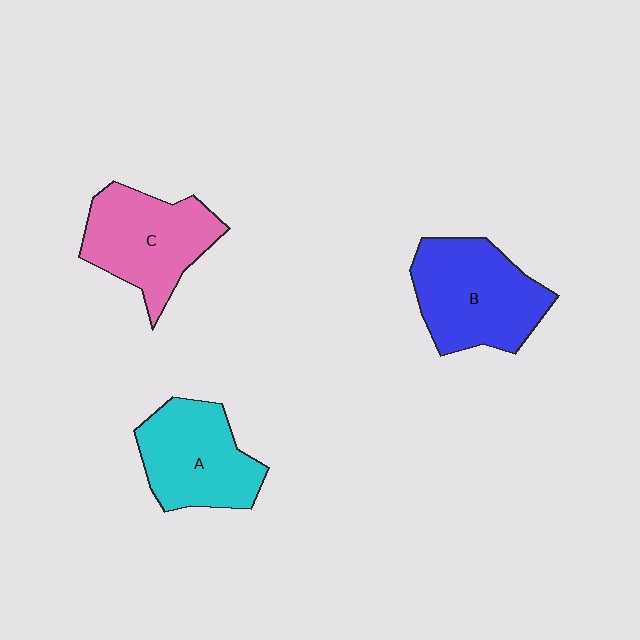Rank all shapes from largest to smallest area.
From largest to smallest: B (blue), C (pink), A (cyan).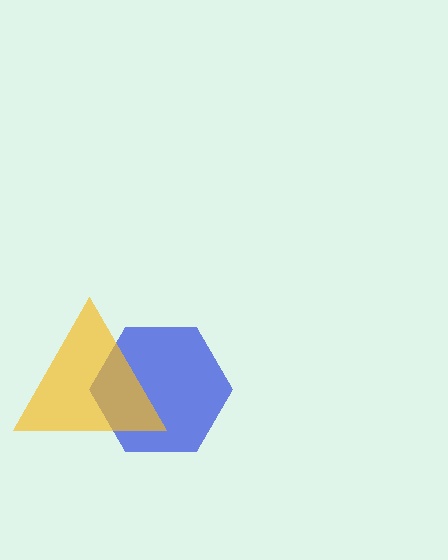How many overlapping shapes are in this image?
There are 2 overlapping shapes in the image.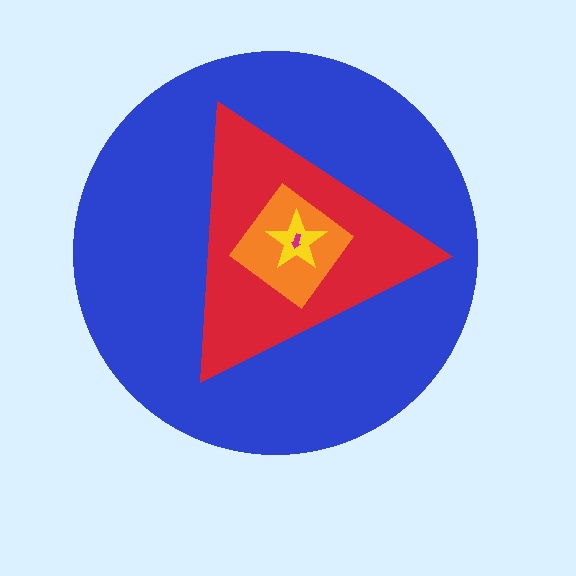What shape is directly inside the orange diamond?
The yellow star.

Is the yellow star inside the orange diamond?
Yes.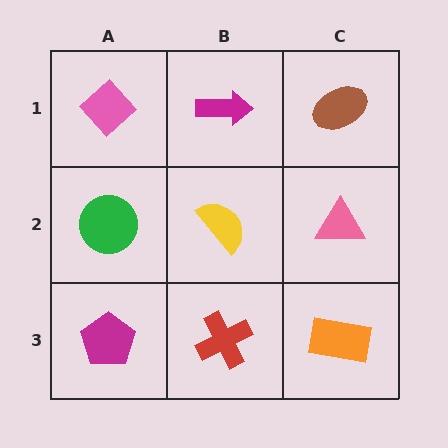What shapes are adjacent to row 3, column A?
A green circle (row 2, column A), a red cross (row 3, column B).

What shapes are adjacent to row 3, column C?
A pink triangle (row 2, column C), a red cross (row 3, column B).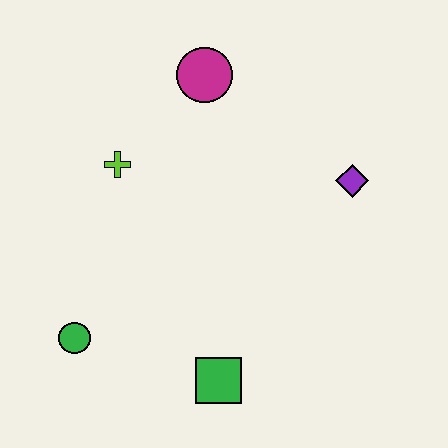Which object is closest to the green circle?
The green square is closest to the green circle.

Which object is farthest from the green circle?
The purple diamond is farthest from the green circle.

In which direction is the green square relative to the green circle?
The green square is to the right of the green circle.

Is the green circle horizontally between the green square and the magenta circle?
No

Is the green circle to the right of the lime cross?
No